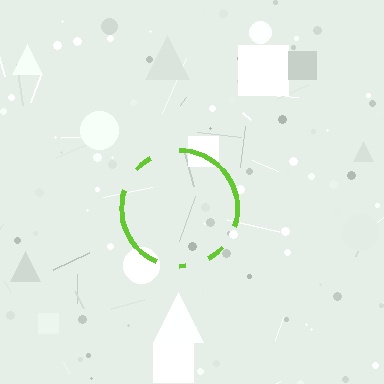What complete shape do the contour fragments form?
The contour fragments form a circle.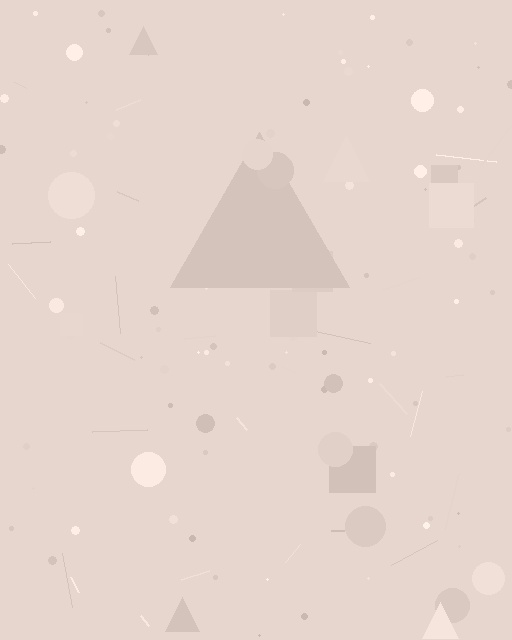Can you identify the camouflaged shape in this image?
The camouflaged shape is a triangle.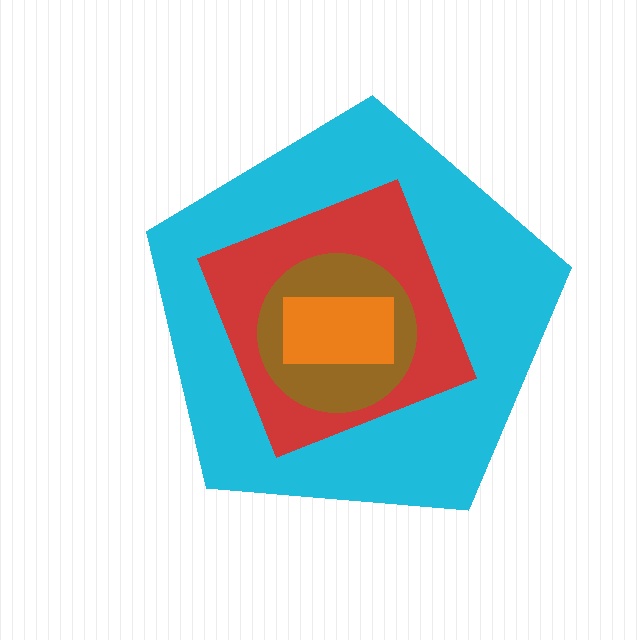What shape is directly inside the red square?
The brown circle.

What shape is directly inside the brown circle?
The orange rectangle.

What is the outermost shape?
The cyan pentagon.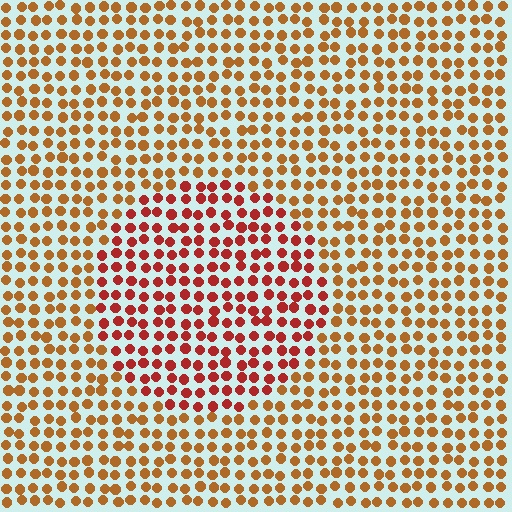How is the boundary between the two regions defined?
The boundary is defined purely by a slight shift in hue (about 30 degrees). Spacing, size, and orientation are identical on both sides.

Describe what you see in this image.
The image is filled with small brown elements in a uniform arrangement. A circle-shaped region is visible where the elements are tinted to a slightly different hue, forming a subtle color boundary.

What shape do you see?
I see a circle.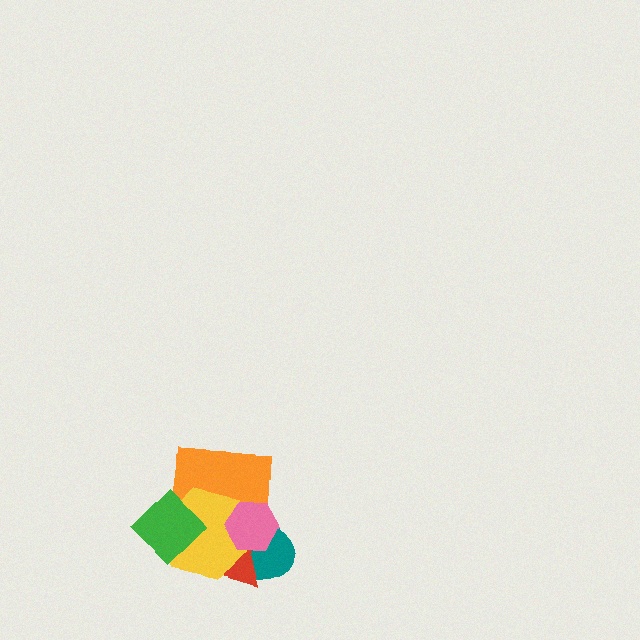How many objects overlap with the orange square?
5 objects overlap with the orange square.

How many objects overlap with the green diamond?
2 objects overlap with the green diamond.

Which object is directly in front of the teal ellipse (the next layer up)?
The red triangle is directly in front of the teal ellipse.